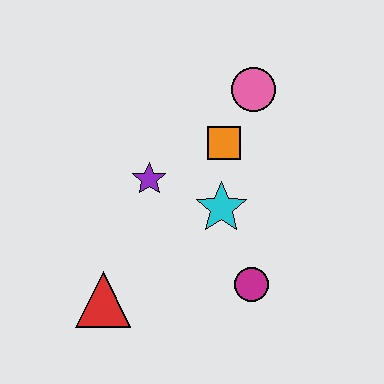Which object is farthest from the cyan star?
The red triangle is farthest from the cyan star.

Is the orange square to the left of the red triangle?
No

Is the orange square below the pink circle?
Yes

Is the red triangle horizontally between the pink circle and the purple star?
No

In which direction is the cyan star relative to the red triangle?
The cyan star is to the right of the red triangle.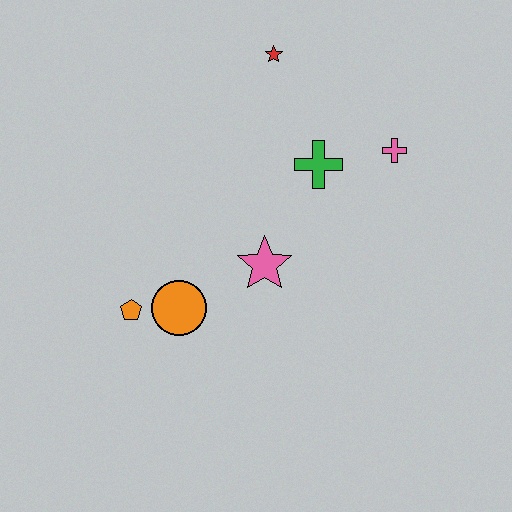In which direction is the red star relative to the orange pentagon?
The red star is above the orange pentagon.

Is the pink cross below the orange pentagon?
No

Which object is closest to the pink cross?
The green cross is closest to the pink cross.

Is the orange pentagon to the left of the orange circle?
Yes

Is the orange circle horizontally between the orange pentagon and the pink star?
Yes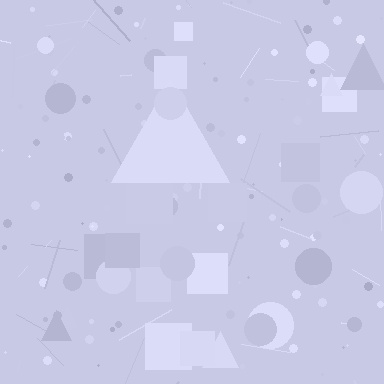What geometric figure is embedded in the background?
A triangle is embedded in the background.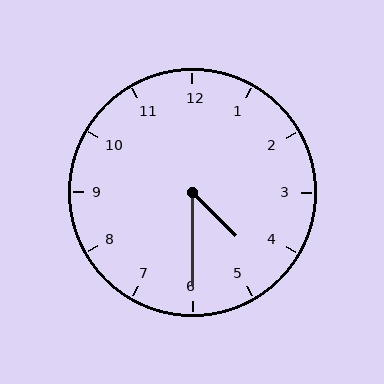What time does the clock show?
4:30.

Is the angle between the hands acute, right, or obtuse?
It is acute.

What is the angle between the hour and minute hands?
Approximately 45 degrees.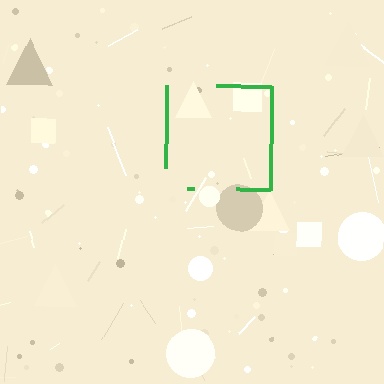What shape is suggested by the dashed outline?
The dashed outline suggests a square.